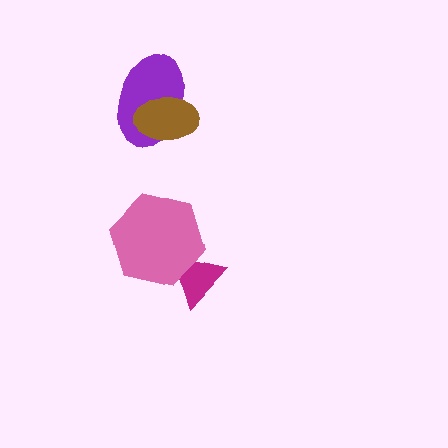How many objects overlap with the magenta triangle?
1 object overlaps with the magenta triangle.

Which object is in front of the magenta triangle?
The pink hexagon is in front of the magenta triangle.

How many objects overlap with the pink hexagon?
1 object overlaps with the pink hexagon.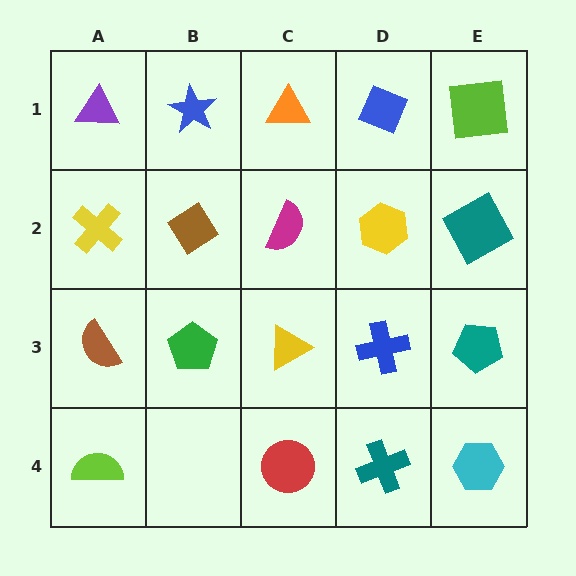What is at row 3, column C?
A yellow triangle.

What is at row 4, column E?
A cyan hexagon.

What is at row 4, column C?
A red circle.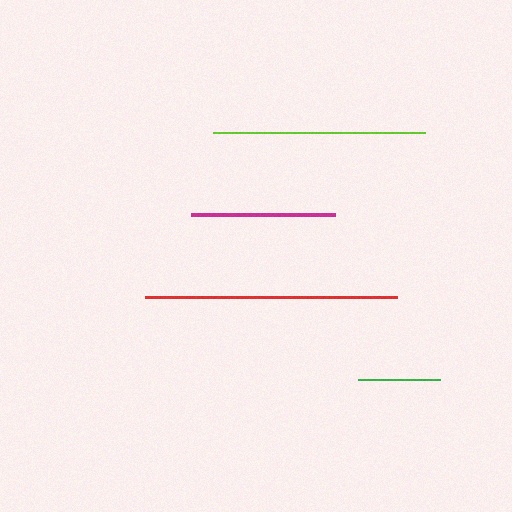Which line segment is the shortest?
The green line is the shortest at approximately 82 pixels.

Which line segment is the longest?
The red line is the longest at approximately 252 pixels.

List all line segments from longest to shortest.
From longest to shortest: red, lime, magenta, green.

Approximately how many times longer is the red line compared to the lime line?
The red line is approximately 1.2 times the length of the lime line.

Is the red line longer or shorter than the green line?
The red line is longer than the green line.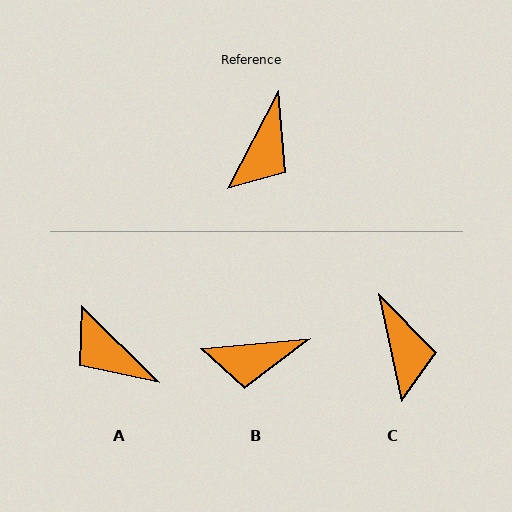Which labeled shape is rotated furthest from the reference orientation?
A, about 108 degrees away.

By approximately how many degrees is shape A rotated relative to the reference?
Approximately 108 degrees clockwise.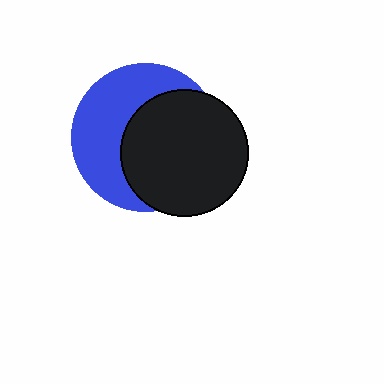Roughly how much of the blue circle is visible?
About half of it is visible (roughly 47%).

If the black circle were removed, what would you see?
You would see the complete blue circle.